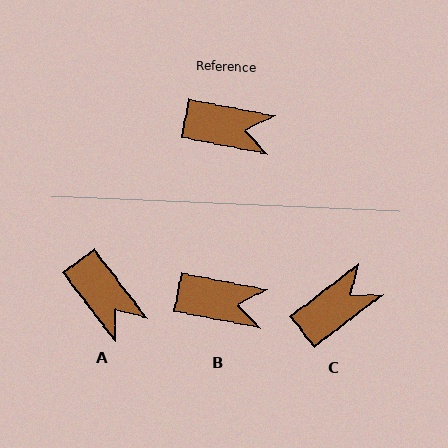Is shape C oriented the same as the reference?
No, it is off by about 49 degrees.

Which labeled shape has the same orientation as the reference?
B.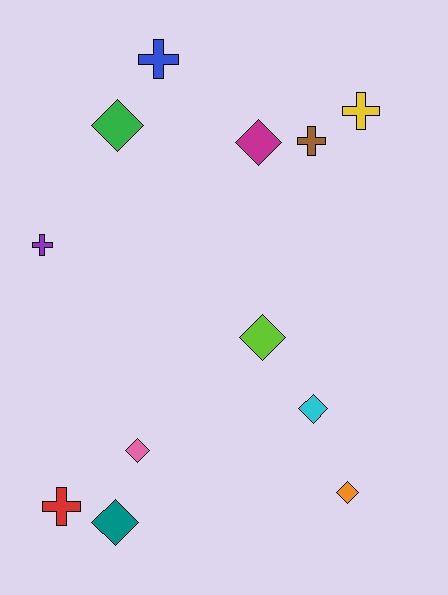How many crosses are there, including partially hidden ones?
There are 5 crosses.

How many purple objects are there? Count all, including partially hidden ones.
There is 1 purple object.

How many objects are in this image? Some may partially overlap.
There are 12 objects.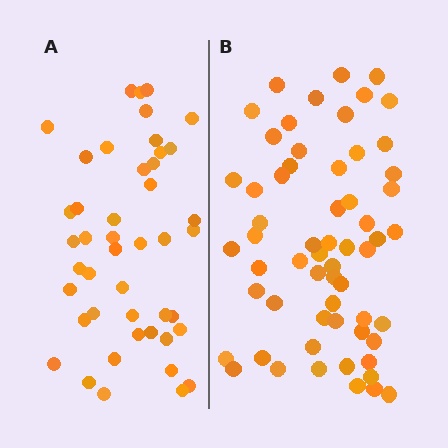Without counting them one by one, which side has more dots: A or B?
Region B (the right region) has more dots.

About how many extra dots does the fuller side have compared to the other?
Region B has approximately 15 more dots than region A.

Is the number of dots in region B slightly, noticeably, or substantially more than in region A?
Region B has noticeably more, but not dramatically so. The ratio is roughly 1.3 to 1.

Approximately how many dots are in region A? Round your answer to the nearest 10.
About 40 dots. (The exact count is 45, which rounds to 40.)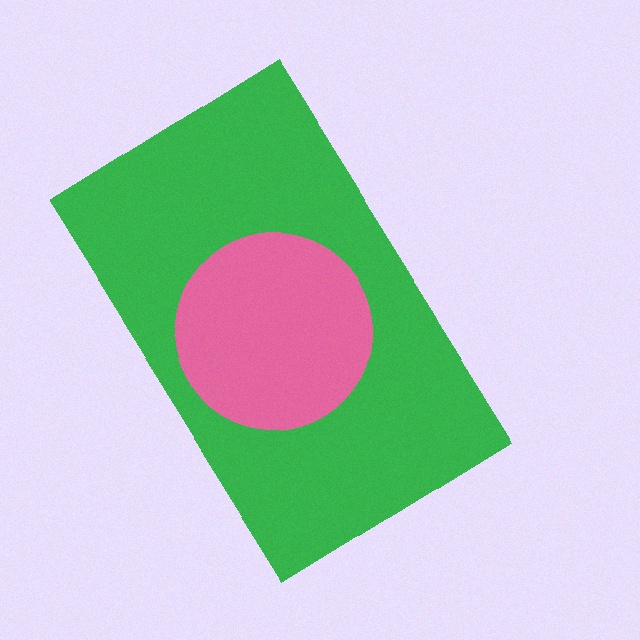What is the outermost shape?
The green rectangle.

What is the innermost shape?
The pink circle.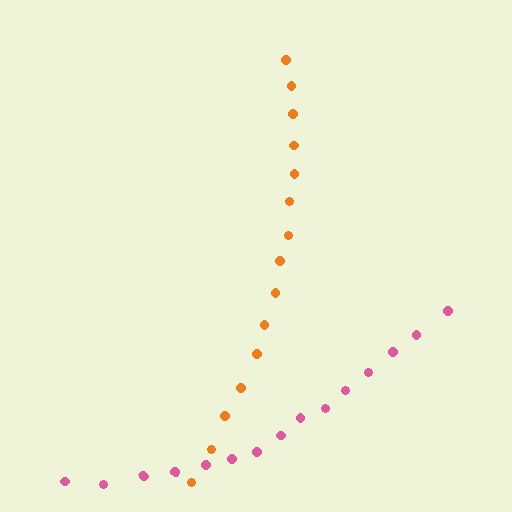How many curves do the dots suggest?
There are 2 distinct paths.